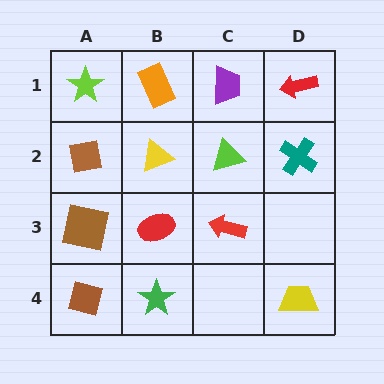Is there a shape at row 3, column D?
No, that cell is empty.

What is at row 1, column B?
An orange rectangle.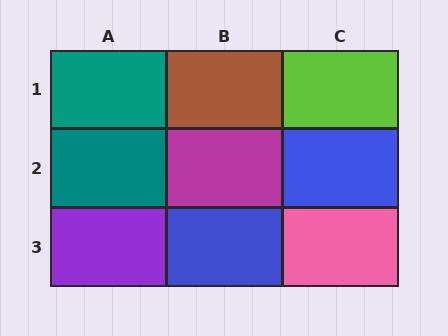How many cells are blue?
2 cells are blue.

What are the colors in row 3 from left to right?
Purple, blue, pink.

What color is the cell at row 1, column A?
Teal.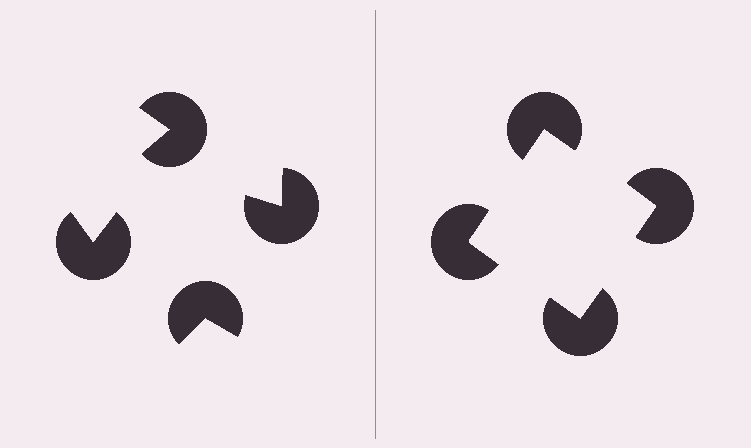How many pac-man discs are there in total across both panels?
8 — 4 on each side.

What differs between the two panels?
The pac-man discs are positioned identically on both sides; only the wedge orientations differ. On the right they align to a square; on the left they are misaligned.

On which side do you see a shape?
An illusory square appears on the right side. On the left side the wedge cuts are rotated, so no coherent shape forms.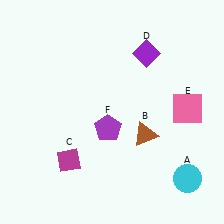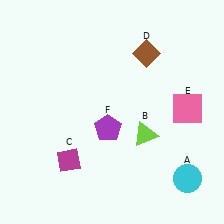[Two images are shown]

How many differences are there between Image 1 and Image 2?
There are 2 differences between the two images.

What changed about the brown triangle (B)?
In Image 1, B is brown. In Image 2, it changed to lime.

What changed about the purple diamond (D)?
In Image 1, D is purple. In Image 2, it changed to brown.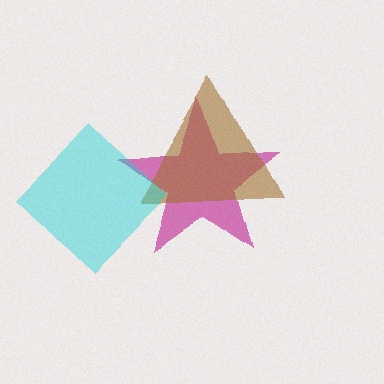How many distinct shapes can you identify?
There are 3 distinct shapes: a magenta star, a brown triangle, a cyan diamond.